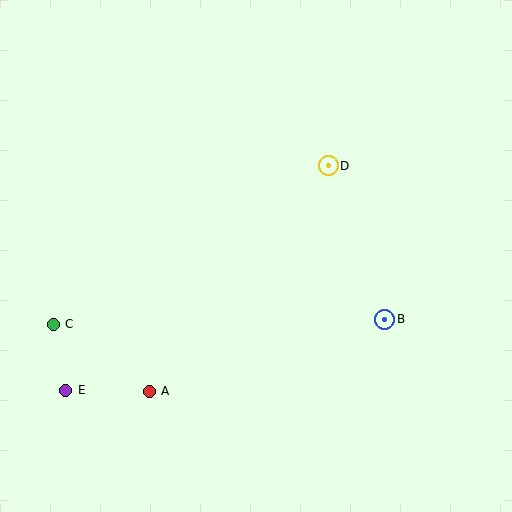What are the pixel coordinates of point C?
Point C is at (53, 324).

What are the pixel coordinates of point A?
Point A is at (149, 391).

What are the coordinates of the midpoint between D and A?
The midpoint between D and A is at (239, 279).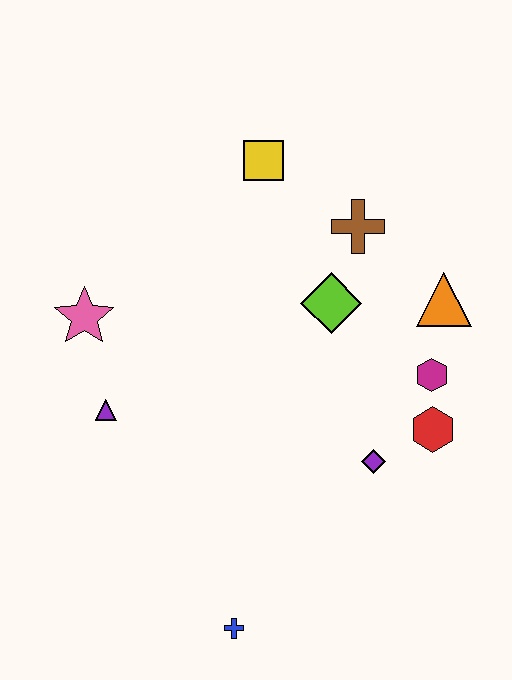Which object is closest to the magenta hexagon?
The red hexagon is closest to the magenta hexagon.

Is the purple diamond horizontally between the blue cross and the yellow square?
No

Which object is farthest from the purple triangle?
The orange triangle is farthest from the purple triangle.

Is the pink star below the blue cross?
No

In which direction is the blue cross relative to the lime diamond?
The blue cross is below the lime diamond.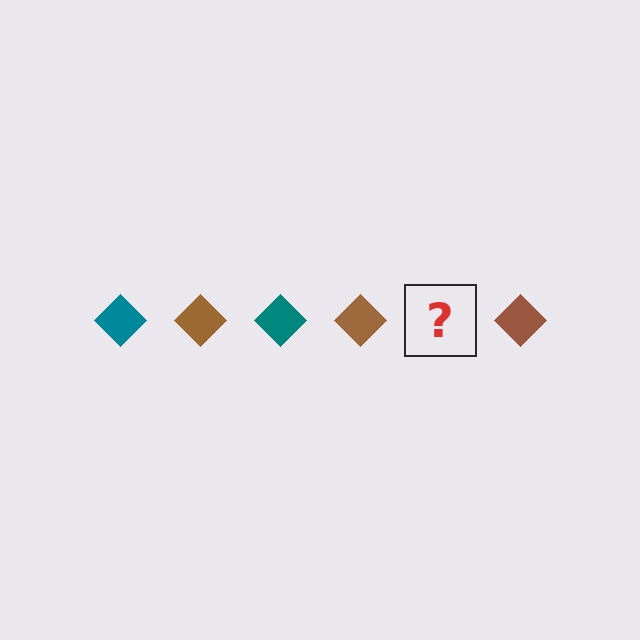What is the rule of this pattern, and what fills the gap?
The rule is that the pattern cycles through teal, brown diamonds. The gap should be filled with a teal diamond.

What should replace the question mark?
The question mark should be replaced with a teal diamond.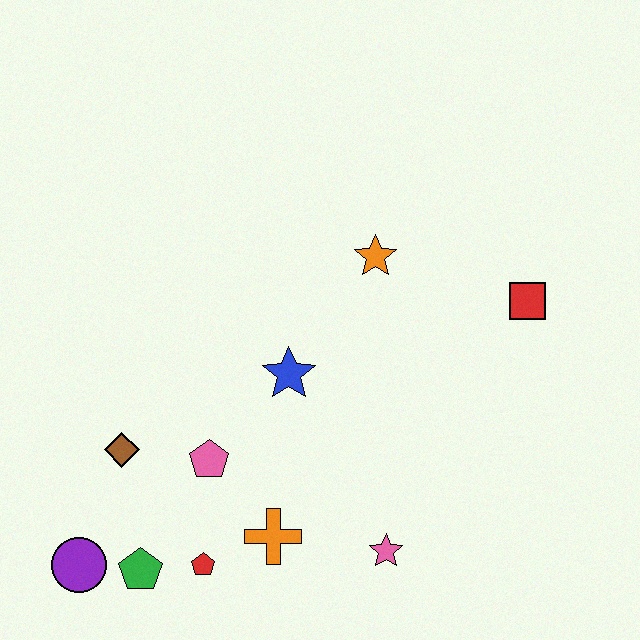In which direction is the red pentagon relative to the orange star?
The red pentagon is below the orange star.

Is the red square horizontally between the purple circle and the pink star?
No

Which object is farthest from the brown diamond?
The red square is farthest from the brown diamond.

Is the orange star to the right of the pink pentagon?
Yes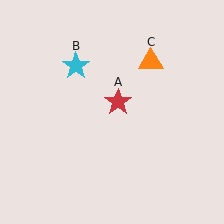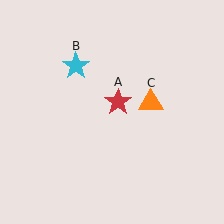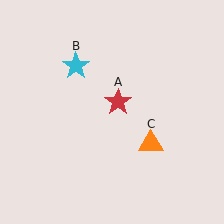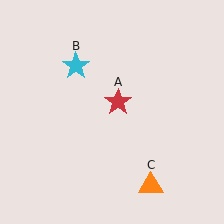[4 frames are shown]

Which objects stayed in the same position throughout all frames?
Red star (object A) and cyan star (object B) remained stationary.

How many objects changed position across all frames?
1 object changed position: orange triangle (object C).